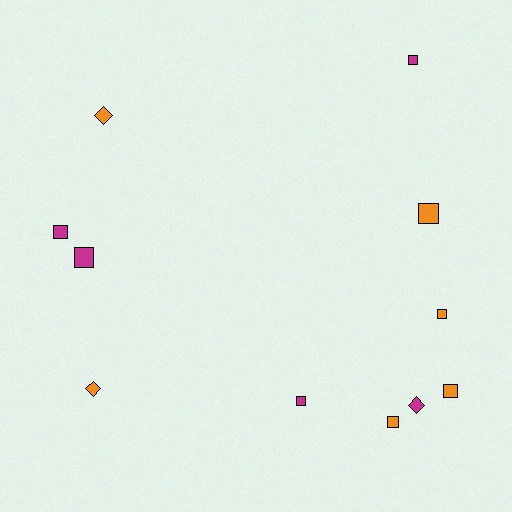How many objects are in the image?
There are 11 objects.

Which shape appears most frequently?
Square, with 8 objects.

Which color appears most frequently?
Orange, with 6 objects.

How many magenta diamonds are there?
There is 1 magenta diamond.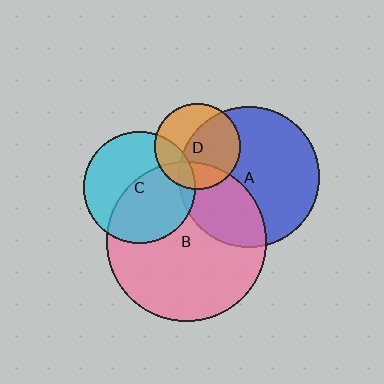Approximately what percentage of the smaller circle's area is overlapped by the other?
Approximately 25%.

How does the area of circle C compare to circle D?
Approximately 1.7 times.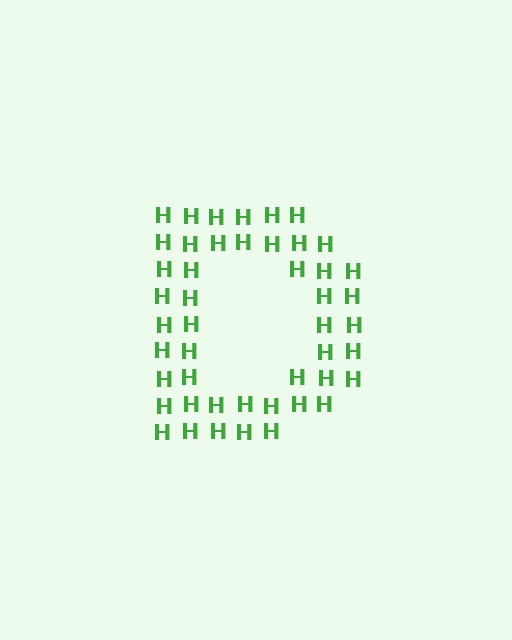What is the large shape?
The large shape is the letter D.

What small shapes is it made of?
It is made of small letter H's.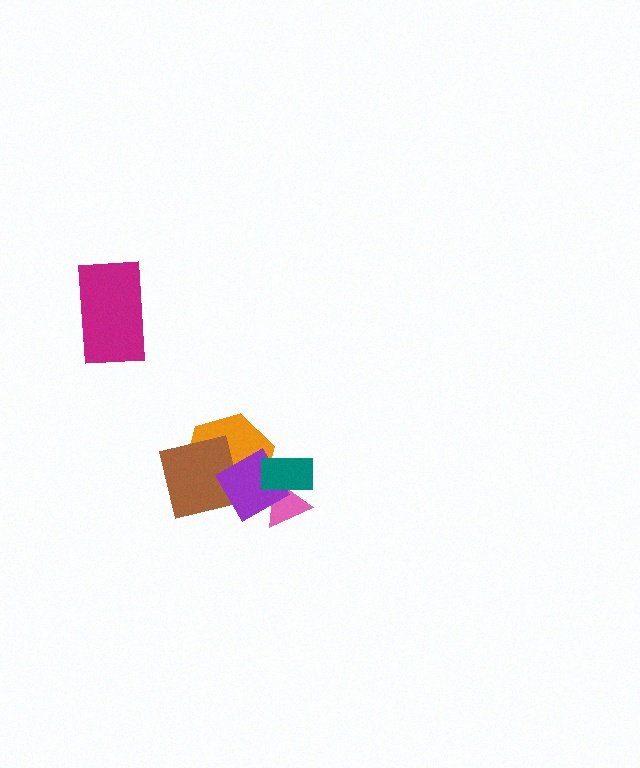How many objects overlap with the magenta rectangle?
0 objects overlap with the magenta rectangle.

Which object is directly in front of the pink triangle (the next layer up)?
The purple diamond is directly in front of the pink triangle.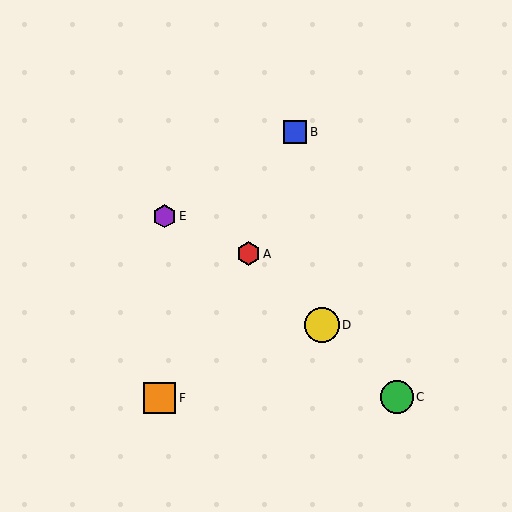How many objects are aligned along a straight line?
3 objects (A, C, D) are aligned along a straight line.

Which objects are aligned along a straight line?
Objects A, C, D are aligned along a straight line.